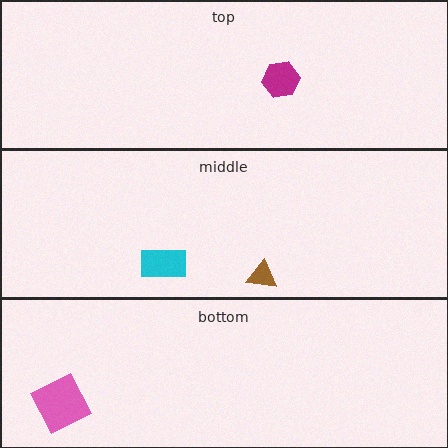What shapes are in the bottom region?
The pink square.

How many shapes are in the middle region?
2.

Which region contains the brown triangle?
The middle region.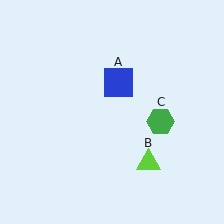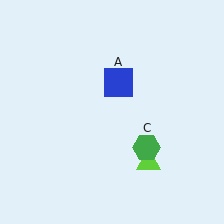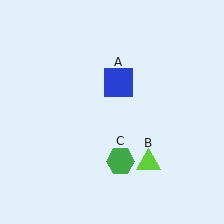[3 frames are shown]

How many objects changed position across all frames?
1 object changed position: green hexagon (object C).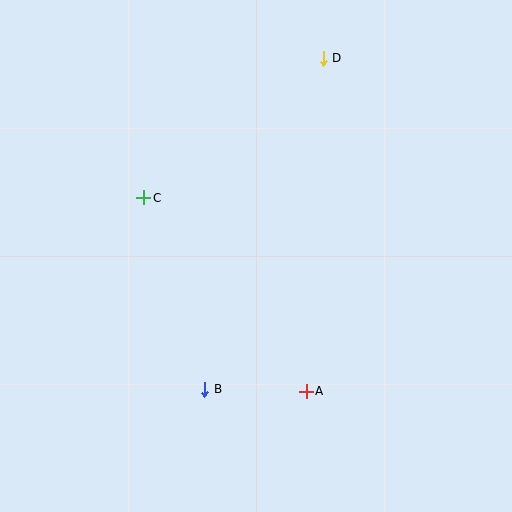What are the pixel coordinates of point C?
Point C is at (144, 198).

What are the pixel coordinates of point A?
Point A is at (306, 391).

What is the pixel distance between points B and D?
The distance between B and D is 352 pixels.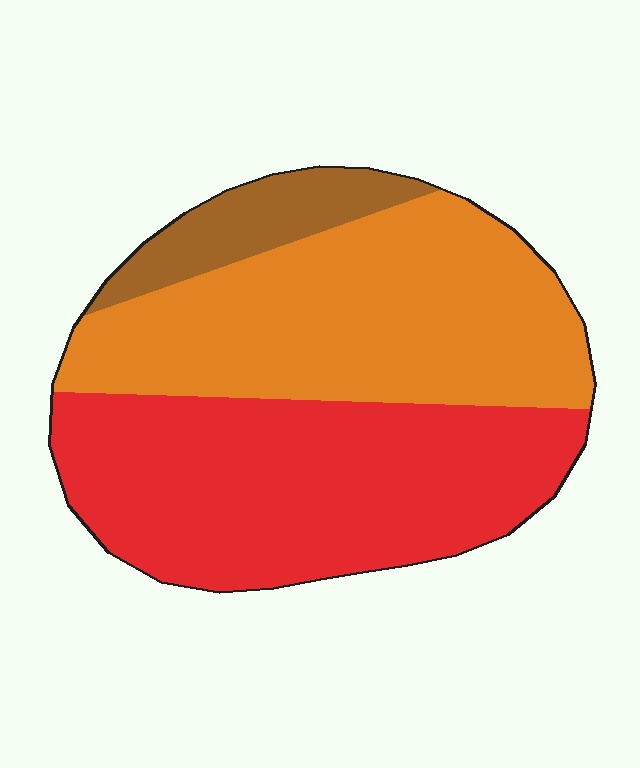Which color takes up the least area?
Brown, at roughly 10%.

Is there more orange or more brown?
Orange.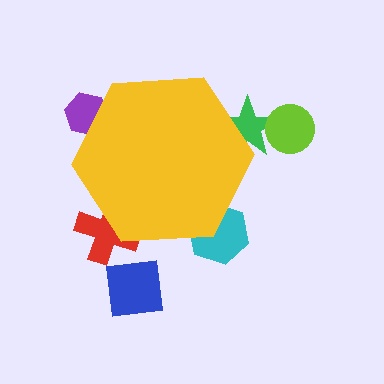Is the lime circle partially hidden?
No, the lime circle is fully visible.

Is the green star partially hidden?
Yes, the green star is partially hidden behind the yellow hexagon.